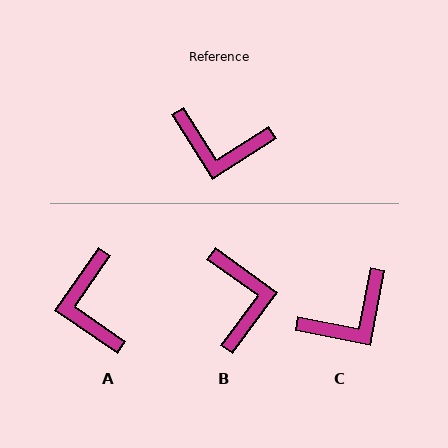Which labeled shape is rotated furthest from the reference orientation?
B, about 112 degrees away.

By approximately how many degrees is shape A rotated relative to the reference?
Approximately 67 degrees clockwise.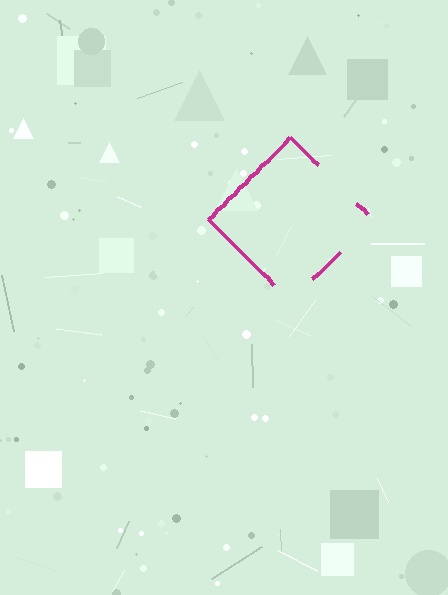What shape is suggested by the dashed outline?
The dashed outline suggests a diamond.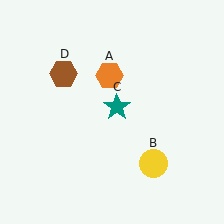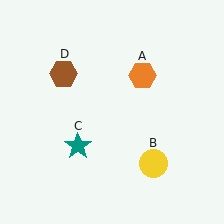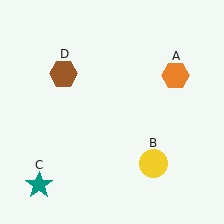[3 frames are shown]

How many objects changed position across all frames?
2 objects changed position: orange hexagon (object A), teal star (object C).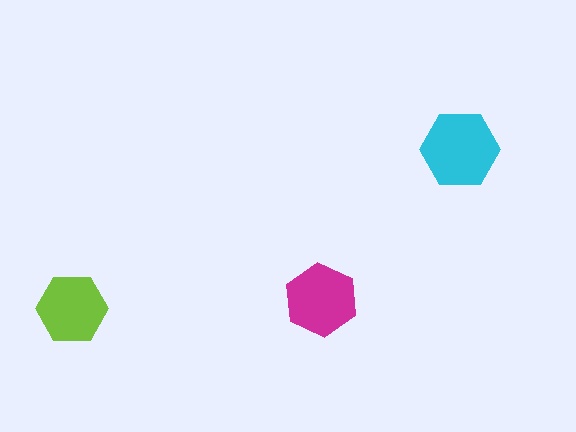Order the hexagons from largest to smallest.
the cyan one, the magenta one, the lime one.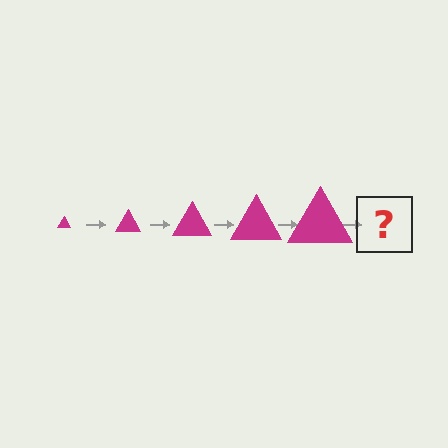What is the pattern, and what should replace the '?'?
The pattern is that the triangle gets progressively larger each step. The '?' should be a magenta triangle, larger than the previous one.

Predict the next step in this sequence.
The next step is a magenta triangle, larger than the previous one.